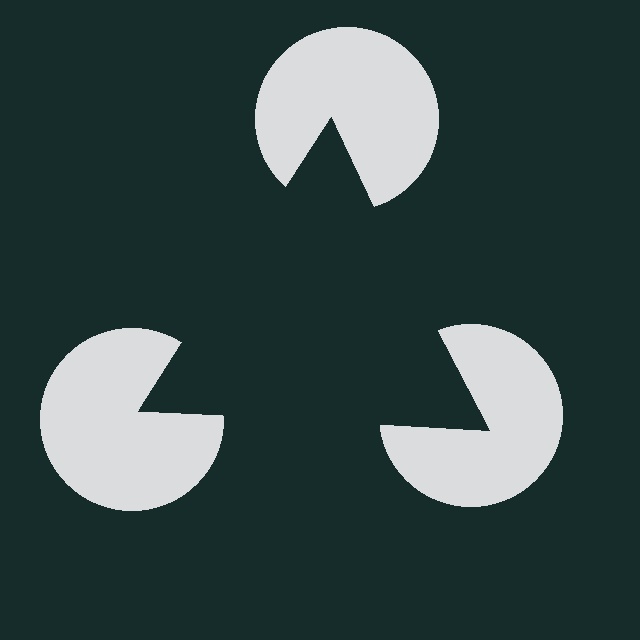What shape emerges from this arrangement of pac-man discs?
An illusory triangle — its edges are inferred from the aligned wedge cuts in the pac-man discs, not physically drawn.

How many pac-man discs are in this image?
There are 3 — one at each vertex of the illusory triangle.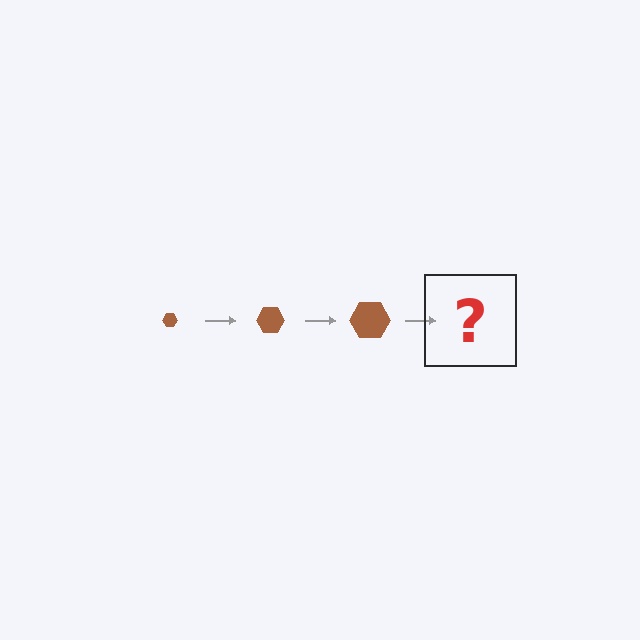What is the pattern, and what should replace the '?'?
The pattern is that the hexagon gets progressively larger each step. The '?' should be a brown hexagon, larger than the previous one.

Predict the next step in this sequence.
The next step is a brown hexagon, larger than the previous one.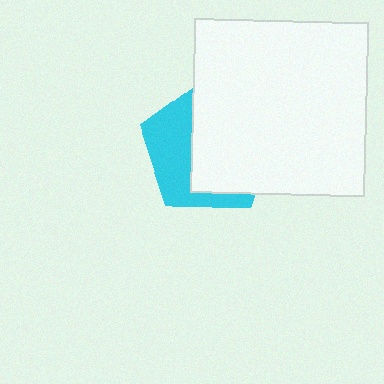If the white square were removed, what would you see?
You would see the complete cyan pentagon.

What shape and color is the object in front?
The object in front is a white square.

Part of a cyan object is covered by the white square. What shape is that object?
It is a pentagon.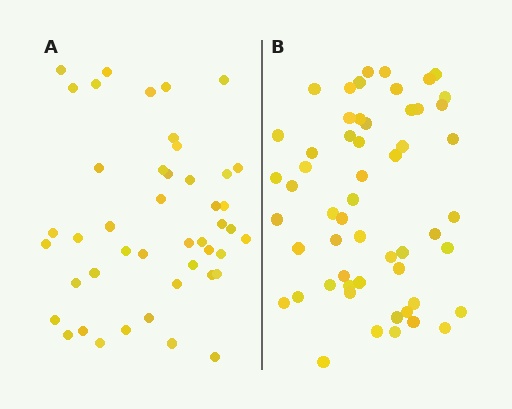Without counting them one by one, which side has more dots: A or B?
Region B (the right region) has more dots.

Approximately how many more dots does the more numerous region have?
Region B has roughly 10 or so more dots than region A.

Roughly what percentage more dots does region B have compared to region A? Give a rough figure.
About 20% more.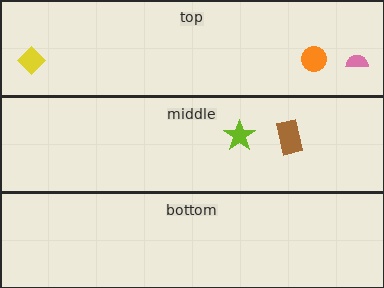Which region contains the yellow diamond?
The top region.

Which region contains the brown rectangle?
The middle region.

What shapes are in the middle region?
The brown rectangle, the lime star.